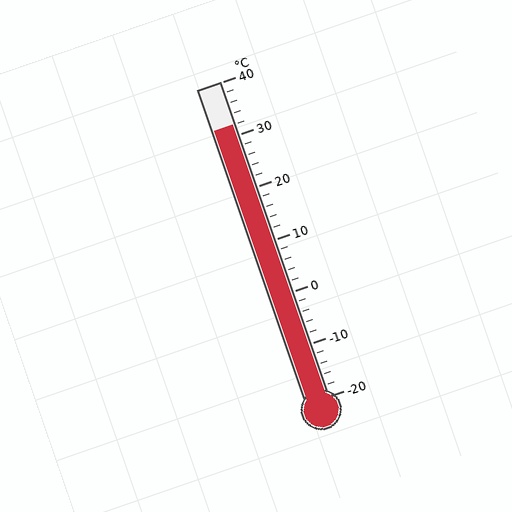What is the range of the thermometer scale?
The thermometer scale ranges from -20°C to 40°C.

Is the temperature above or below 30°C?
The temperature is above 30°C.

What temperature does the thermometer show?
The thermometer shows approximately 32°C.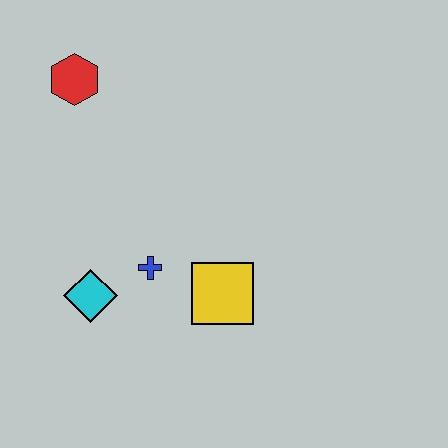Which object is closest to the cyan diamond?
The blue cross is closest to the cyan diamond.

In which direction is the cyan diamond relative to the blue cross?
The cyan diamond is to the left of the blue cross.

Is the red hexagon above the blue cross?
Yes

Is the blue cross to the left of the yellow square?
Yes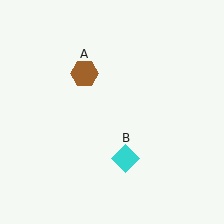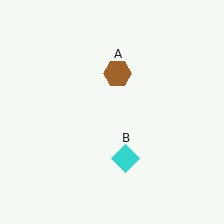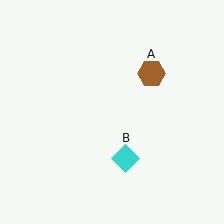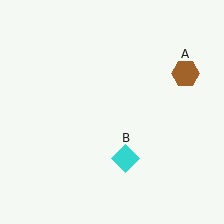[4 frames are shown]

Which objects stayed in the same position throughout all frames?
Cyan diamond (object B) remained stationary.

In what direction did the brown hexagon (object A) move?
The brown hexagon (object A) moved right.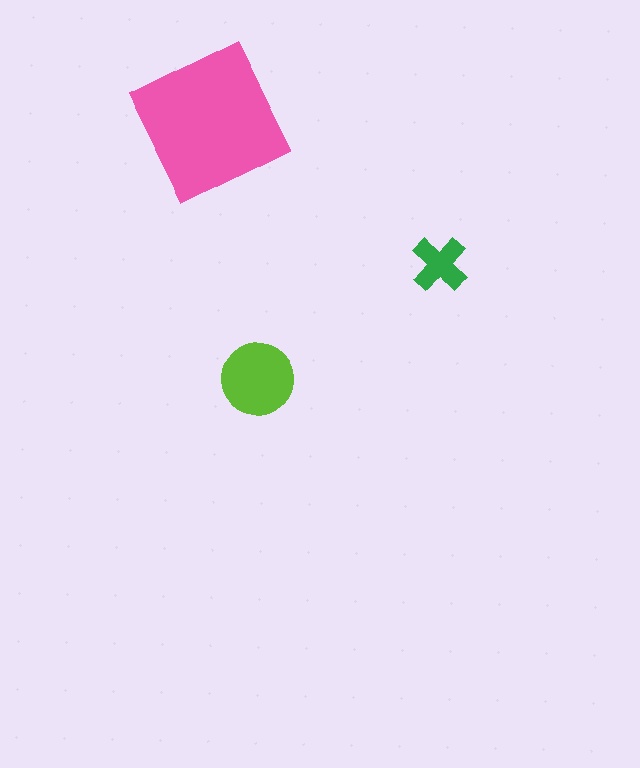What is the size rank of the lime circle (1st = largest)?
2nd.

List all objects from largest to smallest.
The pink square, the lime circle, the green cross.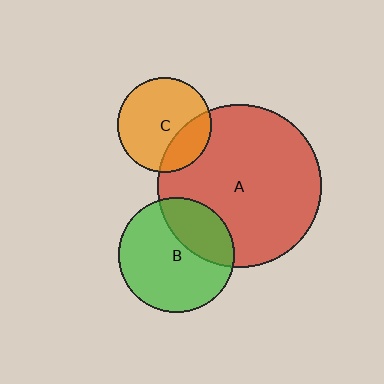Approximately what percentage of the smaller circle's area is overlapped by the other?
Approximately 30%.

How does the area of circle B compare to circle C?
Approximately 1.5 times.